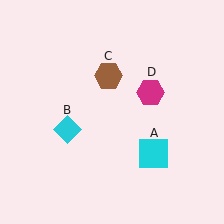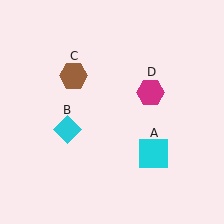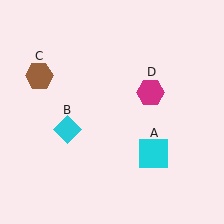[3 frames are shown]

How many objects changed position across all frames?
1 object changed position: brown hexagon (object C).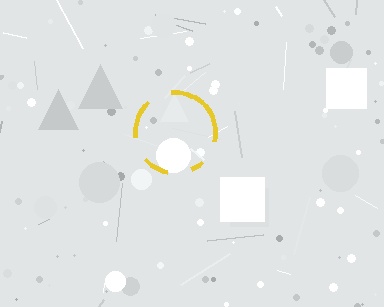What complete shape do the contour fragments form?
The contour fragments form a circle.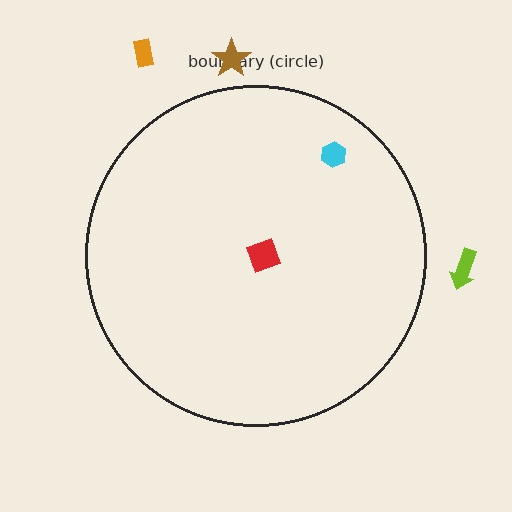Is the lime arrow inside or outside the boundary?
Outside.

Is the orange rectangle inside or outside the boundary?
Outside.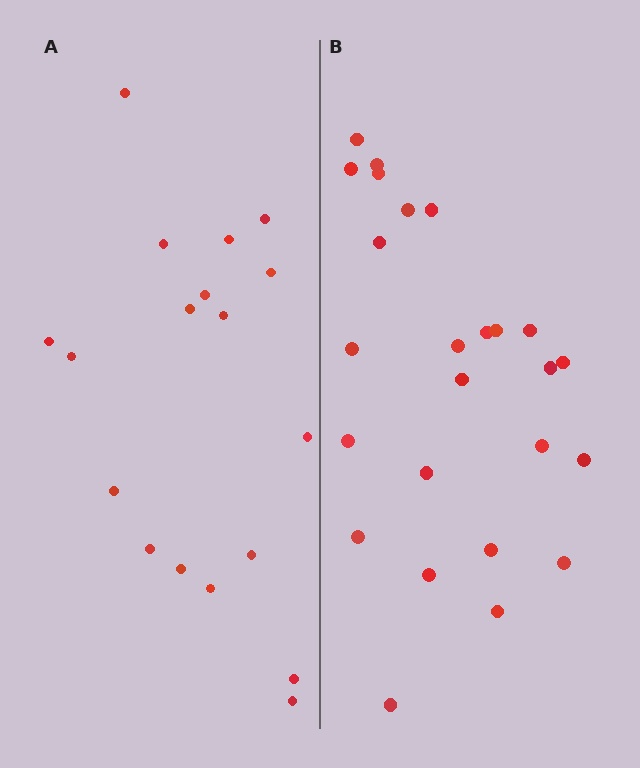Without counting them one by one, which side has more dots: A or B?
Region B (the right region) has more dots.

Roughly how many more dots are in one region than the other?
Region B has roughly 8 or so more dots than region A.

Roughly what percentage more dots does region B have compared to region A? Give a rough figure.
About 40% more.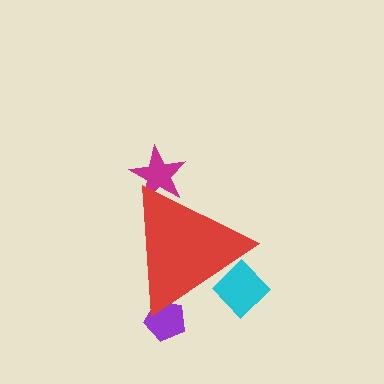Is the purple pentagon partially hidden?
Yes, the purple pentagon is partially hidden behind the red triangle.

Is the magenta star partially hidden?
Yes, the magenta star is partially hidden behind the red triangle.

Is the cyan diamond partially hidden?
Yes, the cyan diamond is partially hidden behind the red triangle.